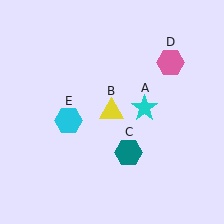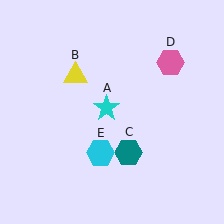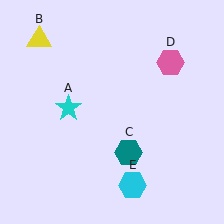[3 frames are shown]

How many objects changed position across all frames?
3 objects changed position: cyan star (object A), yellow triangle (object B), cyan hexagon (object E).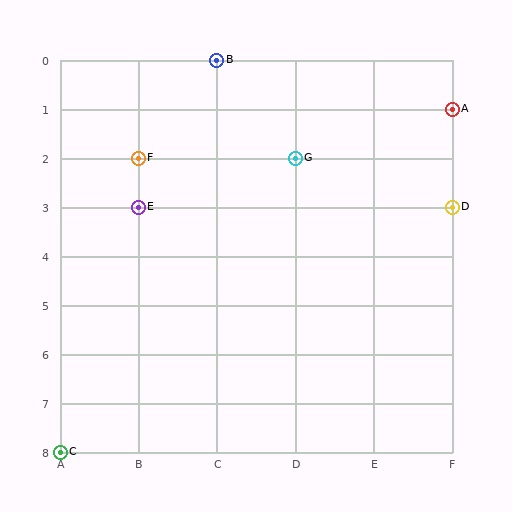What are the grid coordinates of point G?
Point G is at grid coordinates (D, 2).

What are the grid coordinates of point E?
Point E is at grid coordinates (B, 3).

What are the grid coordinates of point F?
Point F is at grid coordinates (B, 2).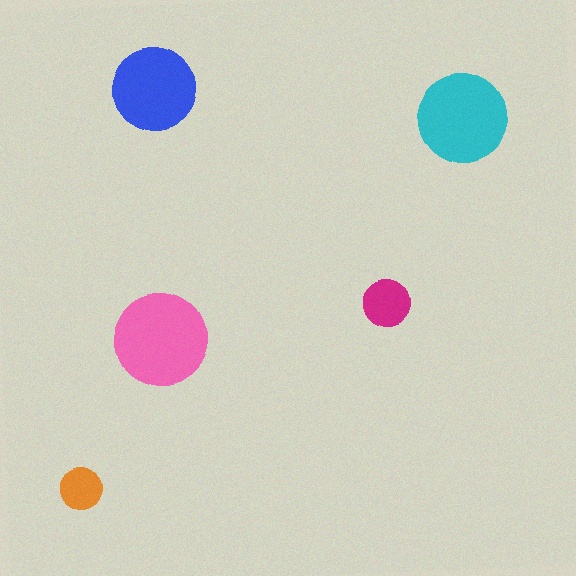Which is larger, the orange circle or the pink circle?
The pink one.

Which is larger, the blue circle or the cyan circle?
The cyan one.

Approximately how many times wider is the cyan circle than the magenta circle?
About 2 times wider.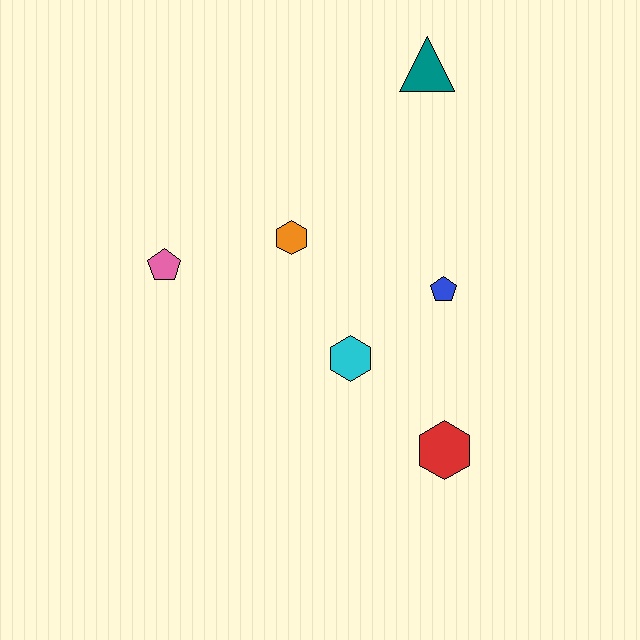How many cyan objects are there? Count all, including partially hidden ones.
There is 1 cyan object.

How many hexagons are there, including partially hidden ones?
There are 3 hexagons.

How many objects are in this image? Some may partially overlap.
There are 6 objects.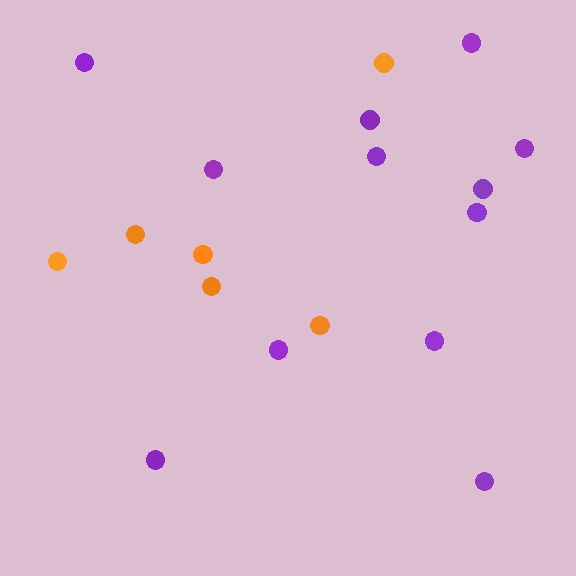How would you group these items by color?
There are 2 groups: one group of purple circles (12) and one group of orange circles (6).